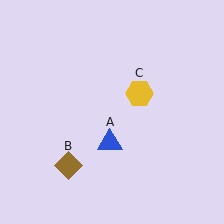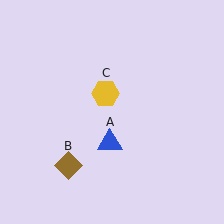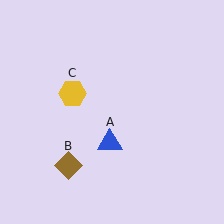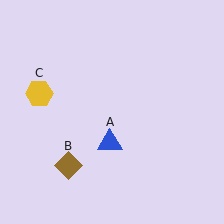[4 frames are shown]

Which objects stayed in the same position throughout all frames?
Blue triangle (object A) and brown diamond (object B) remained stationary.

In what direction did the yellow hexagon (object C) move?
The yellow hexagon (object C) moved left.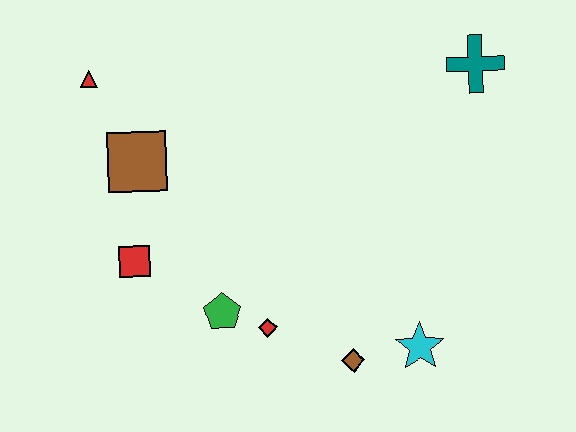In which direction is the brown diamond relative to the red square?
The brown diamond is to the right of the red square.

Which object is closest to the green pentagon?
The red diamond is closest to the green pentagon.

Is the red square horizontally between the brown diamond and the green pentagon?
No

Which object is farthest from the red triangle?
The cyan star is farthest from the red triangle.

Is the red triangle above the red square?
Yes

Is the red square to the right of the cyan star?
No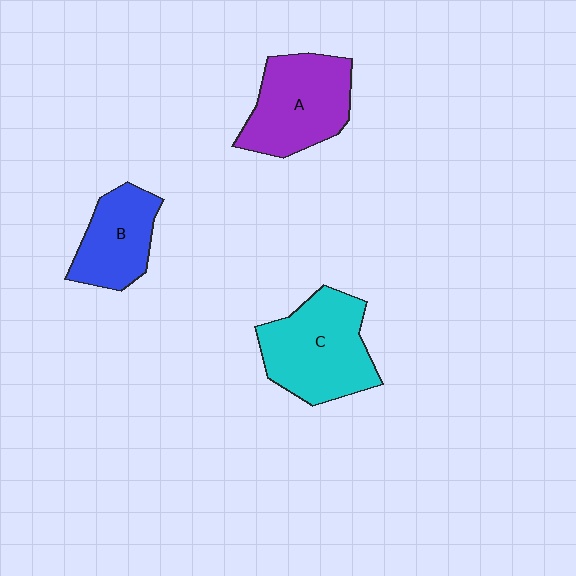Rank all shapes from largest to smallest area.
From largest to smallest: C (cyan), A (purple), B (blue).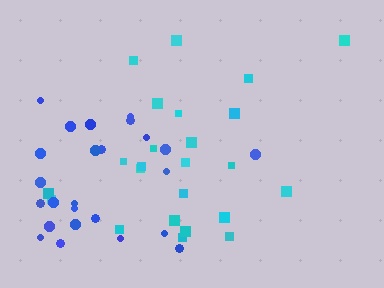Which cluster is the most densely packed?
Blue.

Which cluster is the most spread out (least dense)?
Cyan.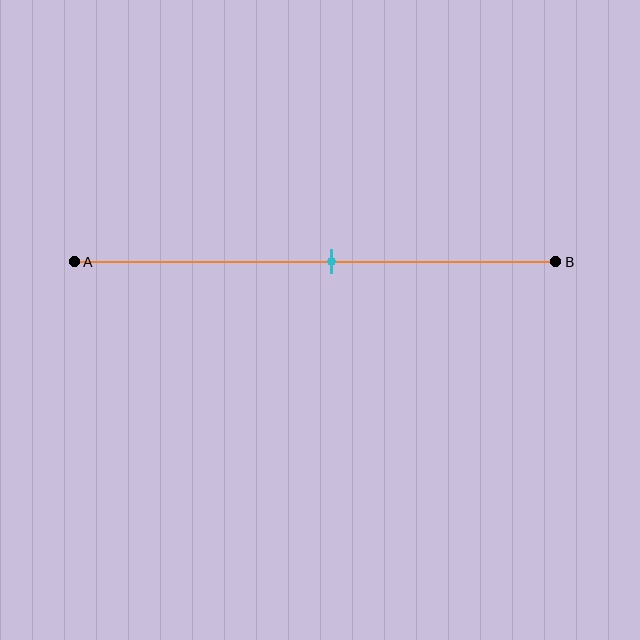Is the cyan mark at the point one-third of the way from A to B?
No, the mark is at about 55% from A, not at the 33% one-third point.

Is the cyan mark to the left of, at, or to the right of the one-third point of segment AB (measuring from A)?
The cyan mark is to the right of the one-third point of segment AB.